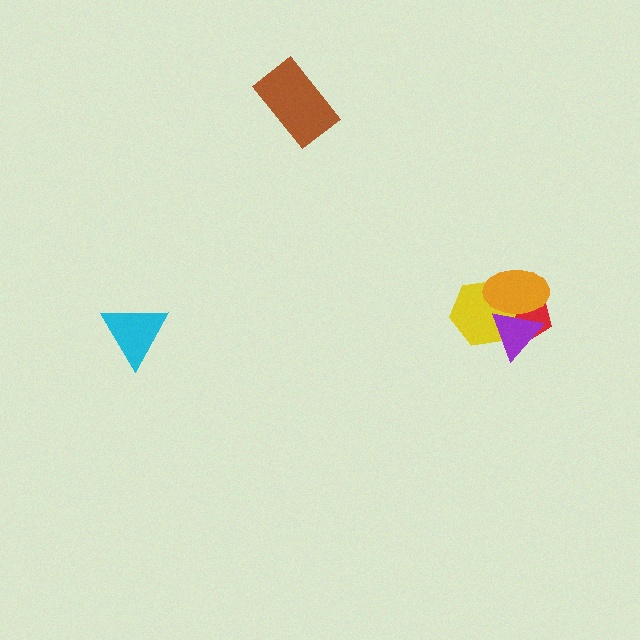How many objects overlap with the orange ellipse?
3 objects overlap with the orange ellipse.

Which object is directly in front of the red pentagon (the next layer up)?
The yellow hexagon is directly in front of the red pentagon.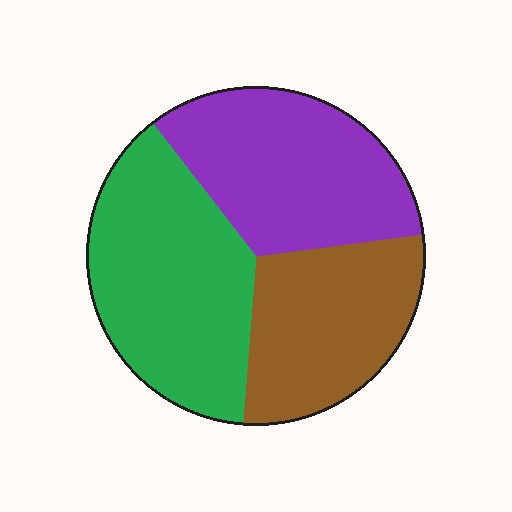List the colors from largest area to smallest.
From largest to smallest: green, purple, brown.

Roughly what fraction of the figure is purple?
Purple takes up between a quarter and a half of the figure.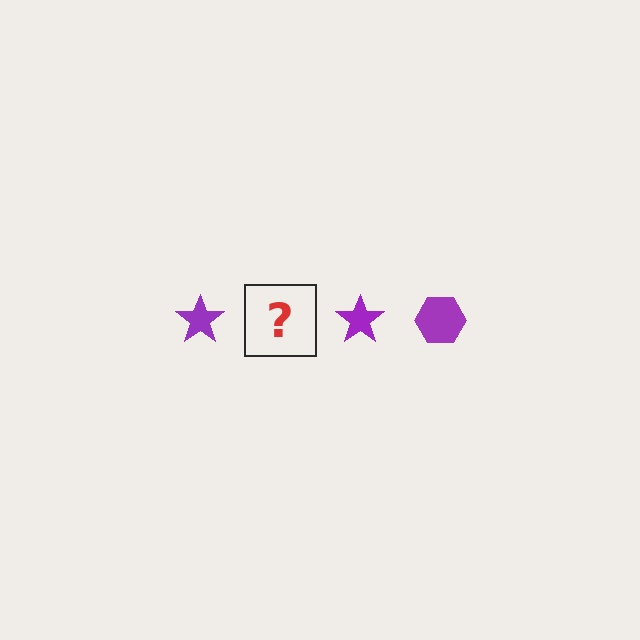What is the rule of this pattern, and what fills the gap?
The rule is that the pattern cycles through star, hexagon shapes in purple. The gap should be filled with a purple hexagon.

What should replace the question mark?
The question mark should be replaced with a purple hexagon.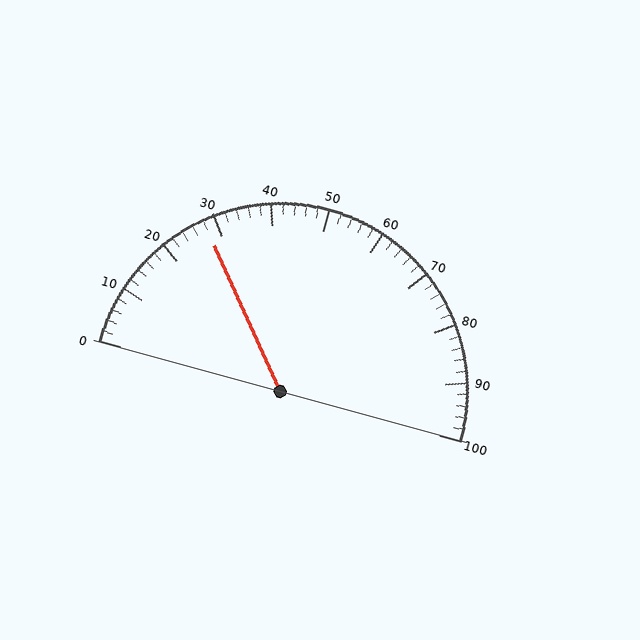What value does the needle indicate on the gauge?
The needle indicates approximately 28.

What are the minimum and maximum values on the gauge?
The gauge ranges from 0 to 100.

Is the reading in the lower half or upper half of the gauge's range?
The reading is in the lower half of the range (0 to 100).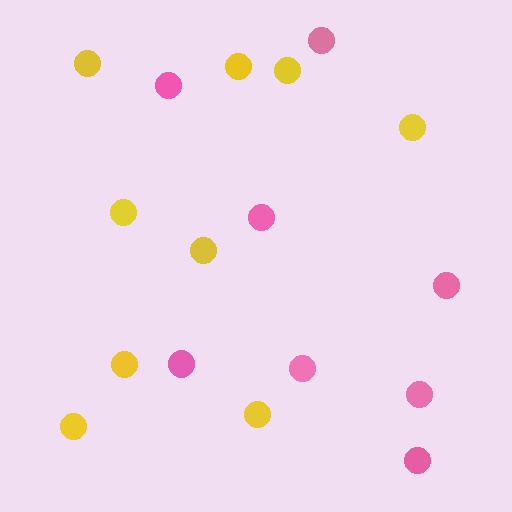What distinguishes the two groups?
There are 2 groups: one group of yellow circles (9) and one group of pink circles (8).